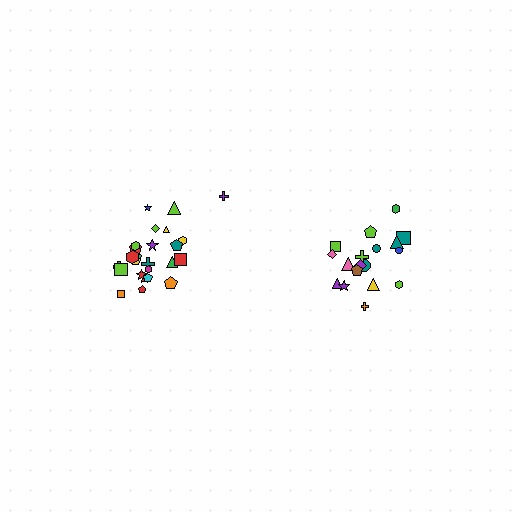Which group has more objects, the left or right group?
The left group.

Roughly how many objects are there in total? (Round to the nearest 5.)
Roughly 45 objects in total.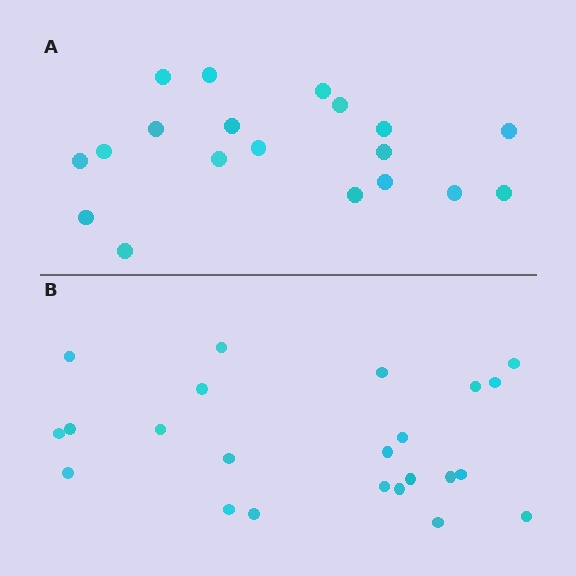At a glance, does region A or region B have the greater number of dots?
Region B (the bottom region) has more dots.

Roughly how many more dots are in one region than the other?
Region B has about 4 more dots than region A.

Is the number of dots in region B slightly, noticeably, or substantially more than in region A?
Region B has only slightly more — the two regions are fairly close. The ratio is roughly 1.2 to 1.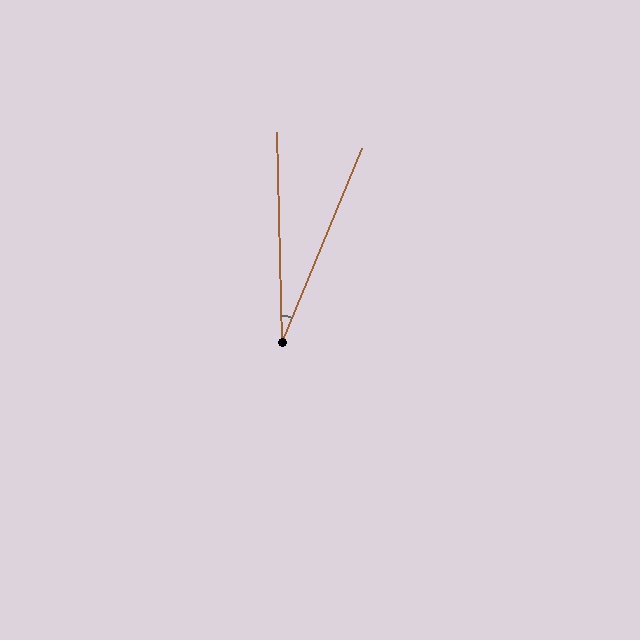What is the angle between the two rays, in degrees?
Approximately 24 degrees.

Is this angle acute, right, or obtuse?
It is acute.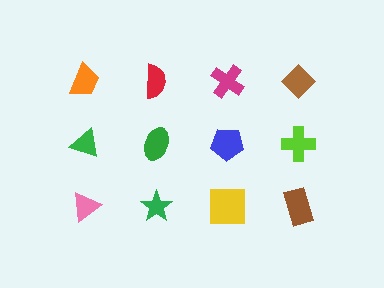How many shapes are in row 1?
4 shapes.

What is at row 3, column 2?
A green star.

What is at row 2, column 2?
A green ellipse.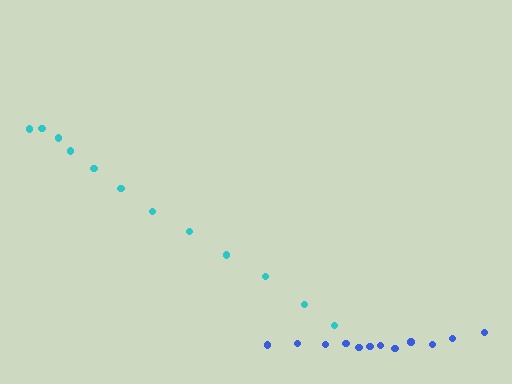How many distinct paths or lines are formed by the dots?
There are 2 distinct paths.